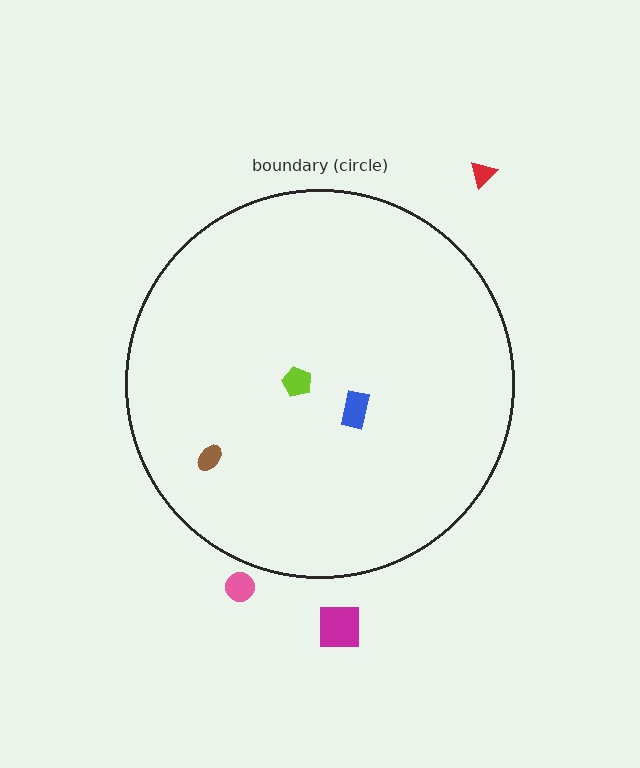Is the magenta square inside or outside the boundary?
Outside.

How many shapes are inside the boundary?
3 inside, 3 outside.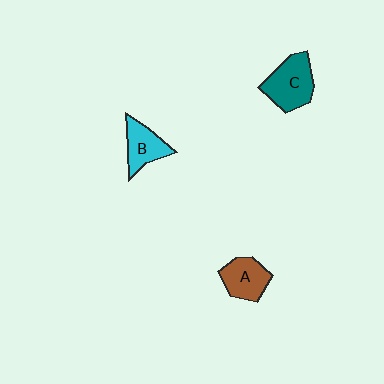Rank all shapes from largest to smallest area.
From largest to smallest: C (teal), A (brown), B (cyan).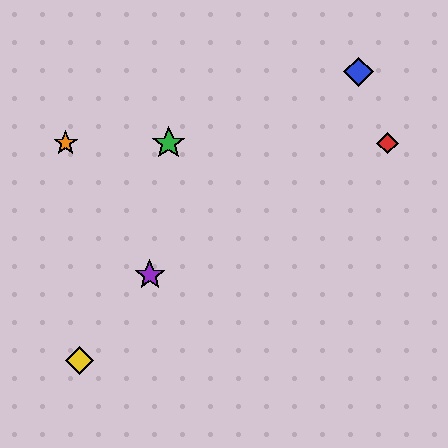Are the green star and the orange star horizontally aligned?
Yes, both are at y≈143.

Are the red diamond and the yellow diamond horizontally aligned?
No, the red diamond is at y≈143 and the yellow diamond is at y≈361.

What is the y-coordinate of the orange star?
The orange star is at y≈143.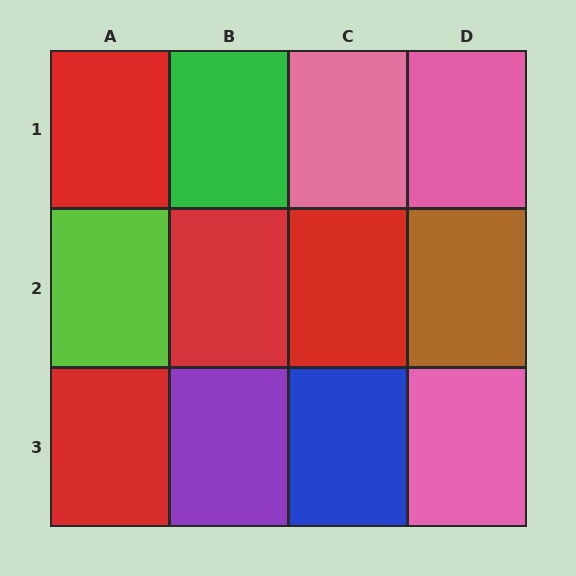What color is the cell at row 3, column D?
Pink.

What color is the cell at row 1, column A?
Red.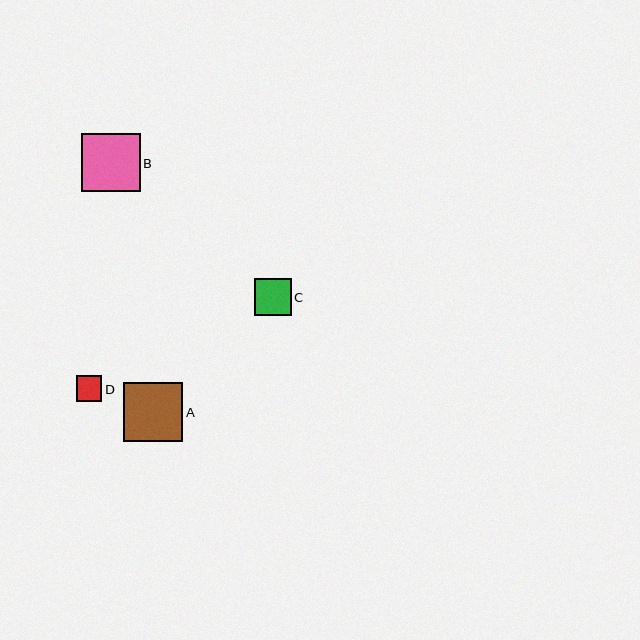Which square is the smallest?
Square D is the smallest with a size of approximately 25 pixels.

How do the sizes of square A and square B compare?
Square A and square B are approximately the same size.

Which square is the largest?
Square A is the largest with a size of approximately 59 pixels.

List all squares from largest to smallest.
From largest to smallest: A, B, C, D.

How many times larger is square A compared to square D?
Square A is approximately 2.3 times the size of square D.